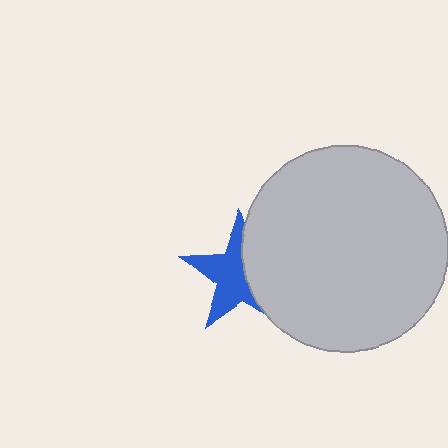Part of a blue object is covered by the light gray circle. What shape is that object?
It is a star.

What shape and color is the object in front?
The object in front is a light gray circle.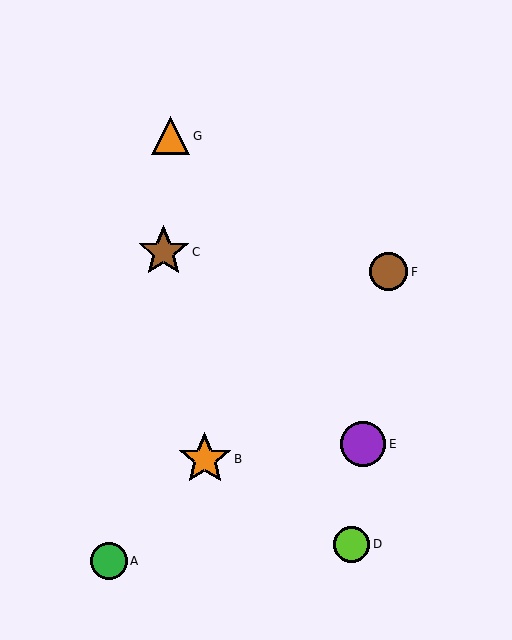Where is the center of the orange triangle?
The center of the orange triangle is at (171, 136).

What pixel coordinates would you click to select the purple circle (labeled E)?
Click at (363, 444) to select the purple circle E.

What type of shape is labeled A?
Shape A is a green circle.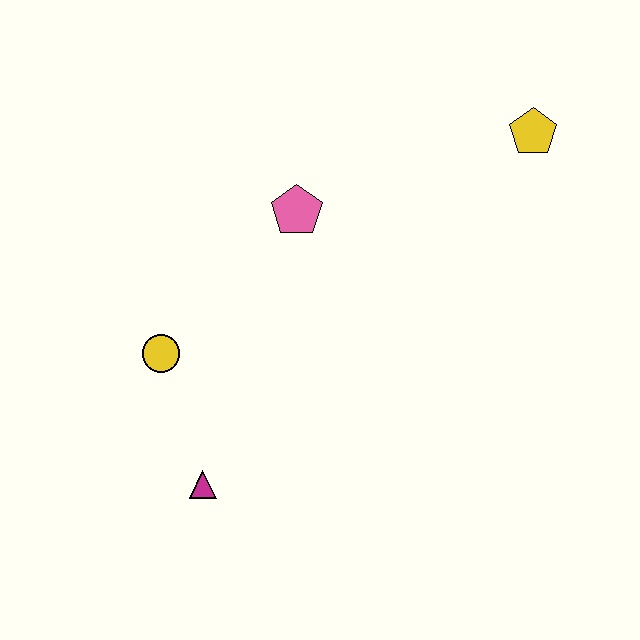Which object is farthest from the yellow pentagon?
The magenta triangle is farthest from the yellow pentagon.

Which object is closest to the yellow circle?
The magenta triangle is closest to the yellow circle.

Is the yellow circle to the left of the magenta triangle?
Yes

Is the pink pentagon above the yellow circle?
Yes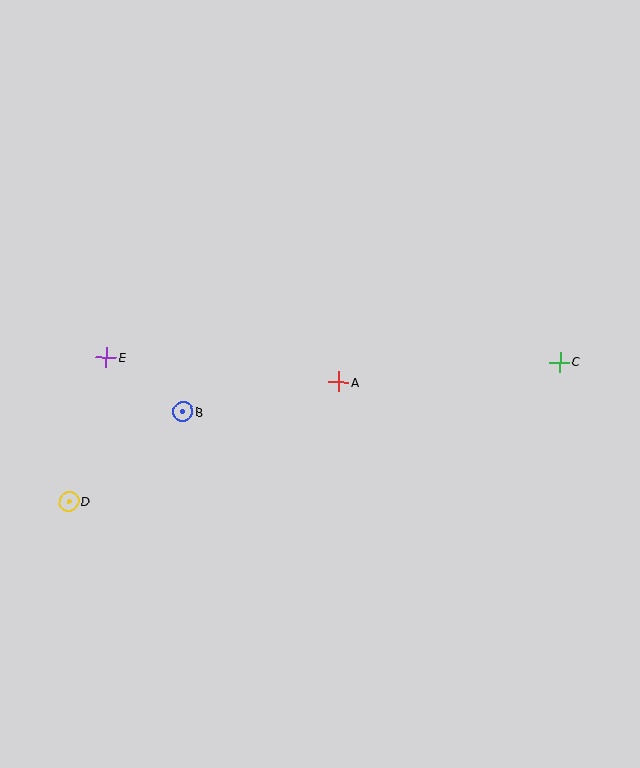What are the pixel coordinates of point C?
Point C is at (560, 362).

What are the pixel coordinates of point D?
Point D is at (69, 502).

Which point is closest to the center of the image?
Point A at (339, 382) is closest to the center.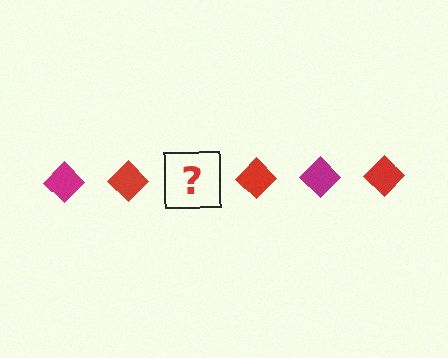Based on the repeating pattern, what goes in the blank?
The blank should be a magenta diamond.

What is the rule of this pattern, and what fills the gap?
The rule is that the pattern cycles through magenta, red diamonds. The gap should be filled with a magenta diamond.